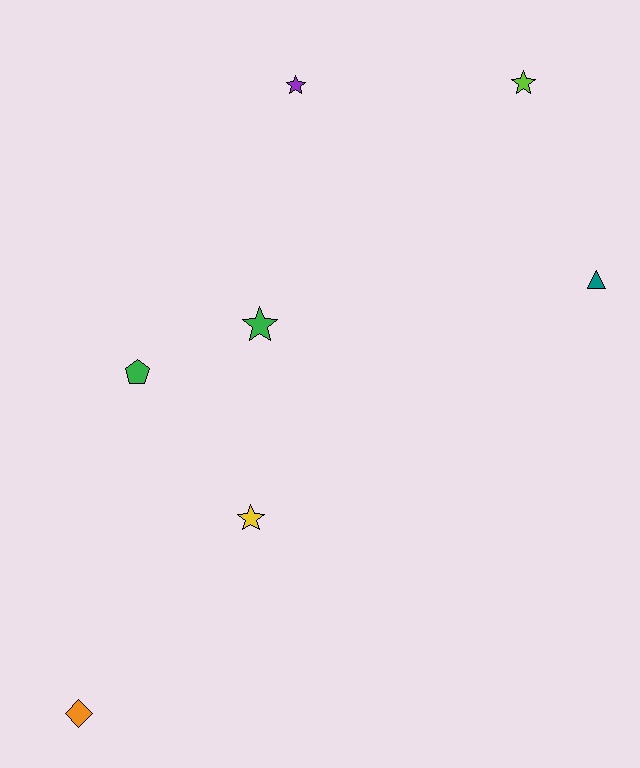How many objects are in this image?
There are 7 objects.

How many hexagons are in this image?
There are no hexagons.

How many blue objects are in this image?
There are no blue objects.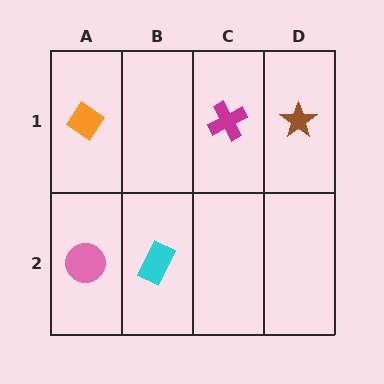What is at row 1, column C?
A magenta cross.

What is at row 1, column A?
An orange diamond.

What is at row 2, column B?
A cyan rectangle.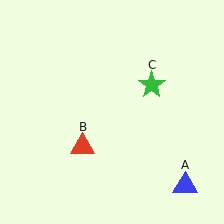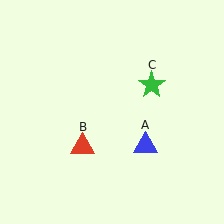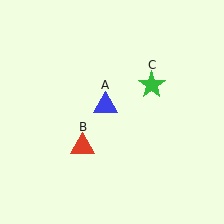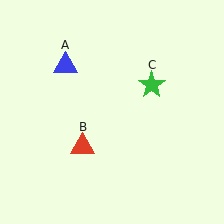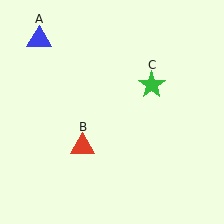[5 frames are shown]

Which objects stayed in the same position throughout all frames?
Red triangle (object B) and green star (object C) remained stationary.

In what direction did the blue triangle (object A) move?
The blue triangle (object A) moved up and to the left.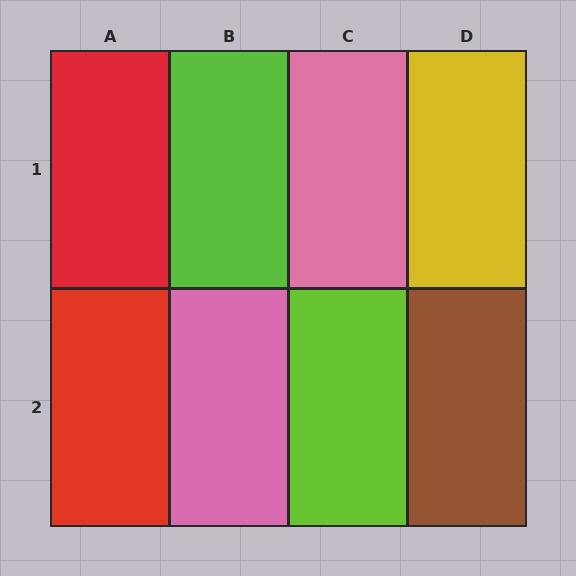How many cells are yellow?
1 cell is yellow.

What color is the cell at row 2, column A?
Red.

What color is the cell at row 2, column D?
Brown.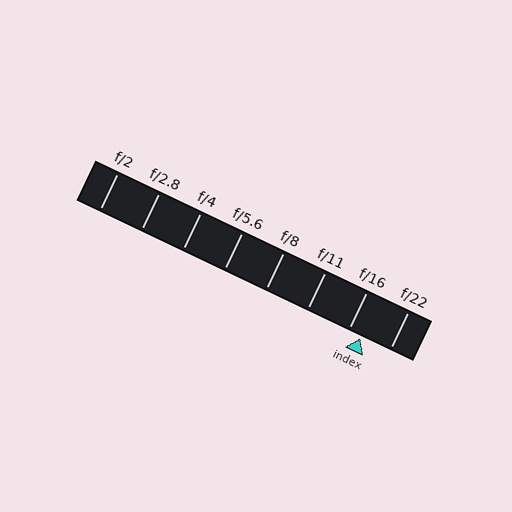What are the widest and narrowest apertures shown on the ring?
The widest aperture shown is f/2 and the narrowest is f/22.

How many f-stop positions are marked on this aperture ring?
There are 8 f-stop positions marked.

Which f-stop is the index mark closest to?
The index mark is closest to f/16.